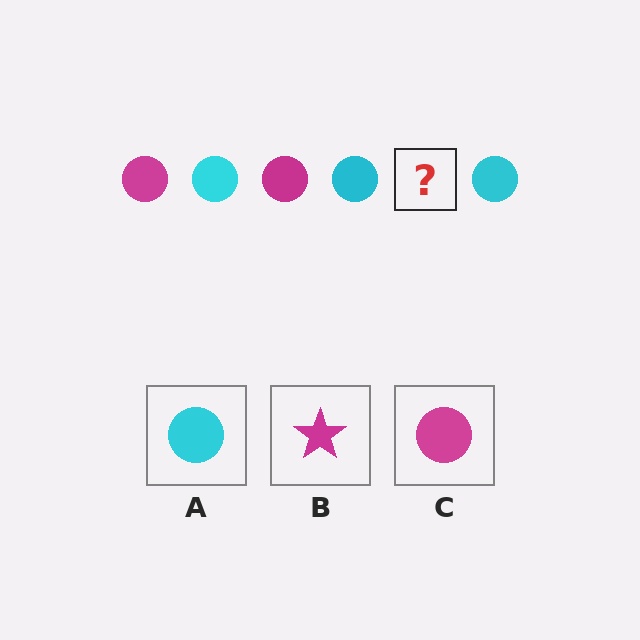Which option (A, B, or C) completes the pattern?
C.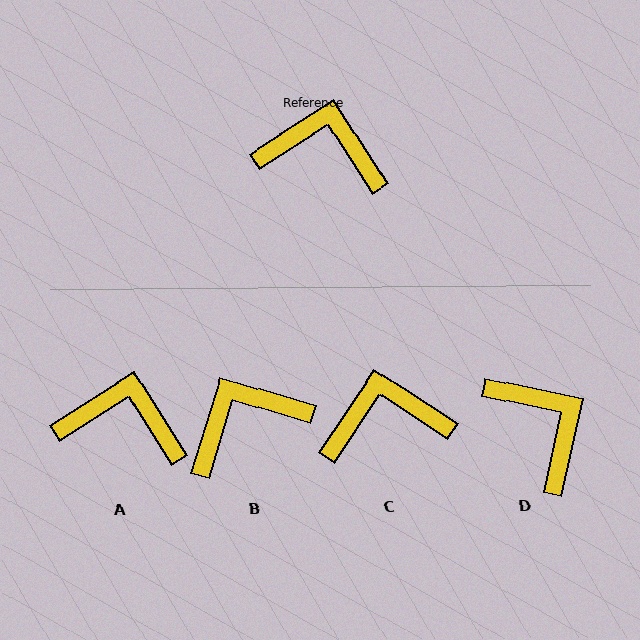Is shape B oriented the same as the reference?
No, it is off by about 41 degrees.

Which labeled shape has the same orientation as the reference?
A.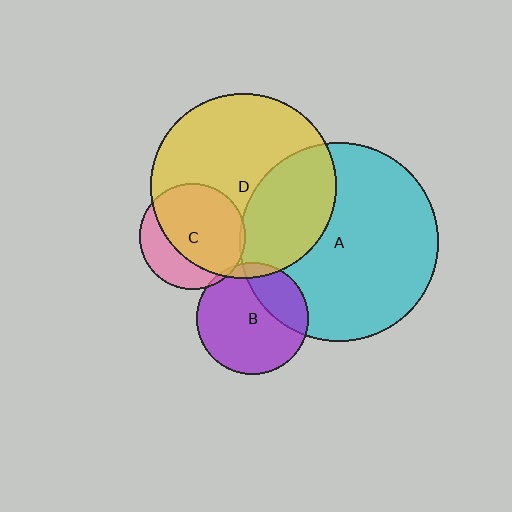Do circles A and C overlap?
Yes.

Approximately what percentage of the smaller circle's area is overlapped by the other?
Approximately 5%.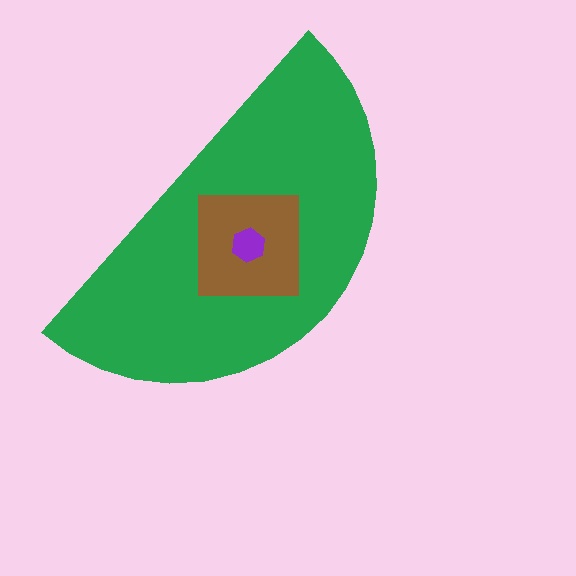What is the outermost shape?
The green semicircle.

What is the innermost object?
The purple hexagon.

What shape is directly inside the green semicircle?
The brown square.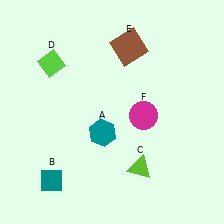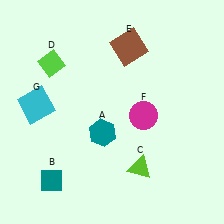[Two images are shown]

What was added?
A cyan square (G) was added in Image 2.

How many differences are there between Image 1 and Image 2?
There is 1 difference between the two images.